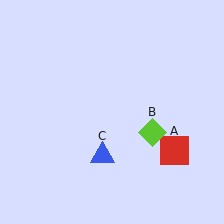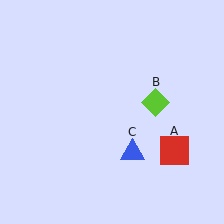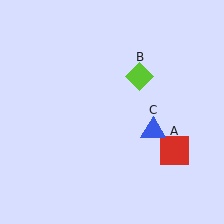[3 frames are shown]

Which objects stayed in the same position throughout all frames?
Red square (object A) remained stationary.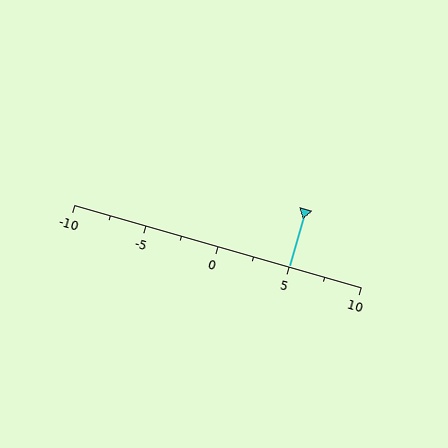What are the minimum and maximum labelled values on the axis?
The axis runs from -10 to 10.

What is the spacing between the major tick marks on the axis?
The major ticks are spaced 5 apart.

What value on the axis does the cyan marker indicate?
The marker indicates approximately 5.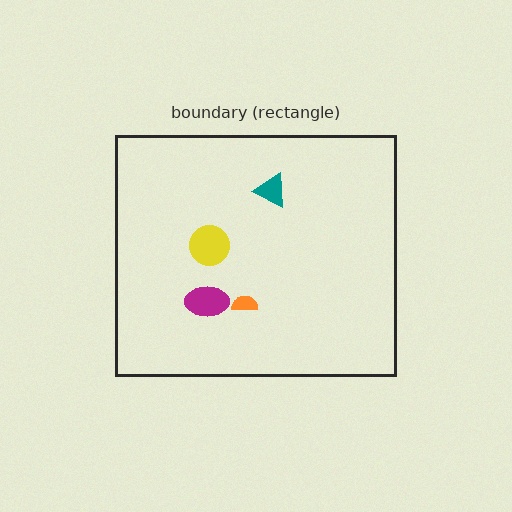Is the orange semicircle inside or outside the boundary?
Inside.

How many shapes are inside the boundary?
4 inside, 0 outside.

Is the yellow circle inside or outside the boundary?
Inside.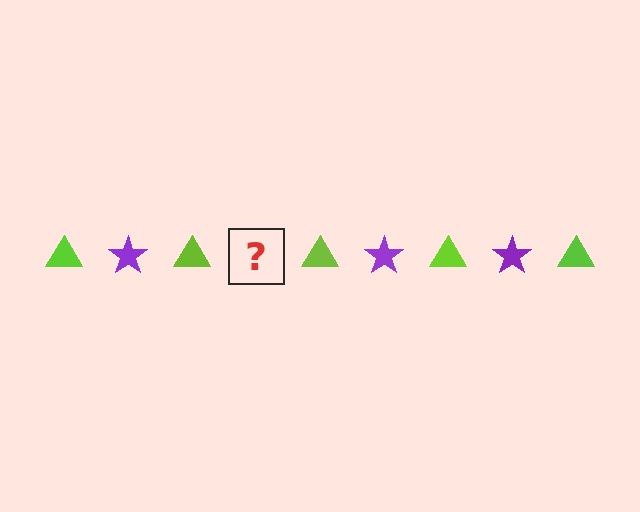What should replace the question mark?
The question mark should be replaced with a purple star.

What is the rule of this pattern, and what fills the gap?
The rule is that the pattern alternates between lime triangle and purple star. The gap should be filled with a purple star.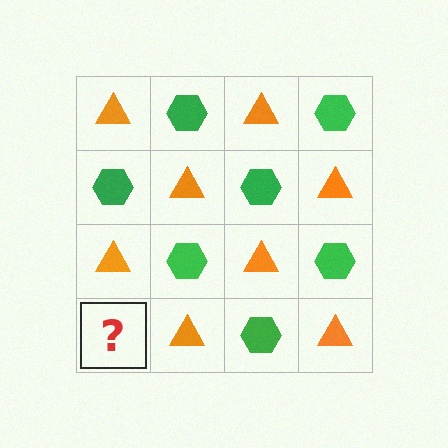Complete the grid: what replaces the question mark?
The question mark should be replaced with a green hexagon.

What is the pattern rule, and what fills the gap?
The rule is that it alternates orange triangle and green hexagon in a checkerboard pattern. The gap should be filled with a green hexagon.